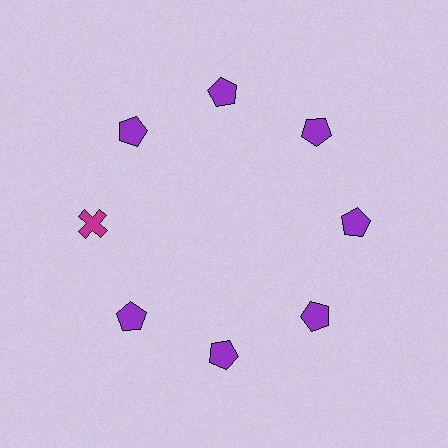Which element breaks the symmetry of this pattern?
The magenta cross at roughly the 9 o'clock position breaks the symmetry. All other shapes are purple pentagons.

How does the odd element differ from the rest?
It differs in both color (magenta instead of purple) and shape (cross instead of pentagon).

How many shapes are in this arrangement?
There are 8 shapes arranged in a ring pattern.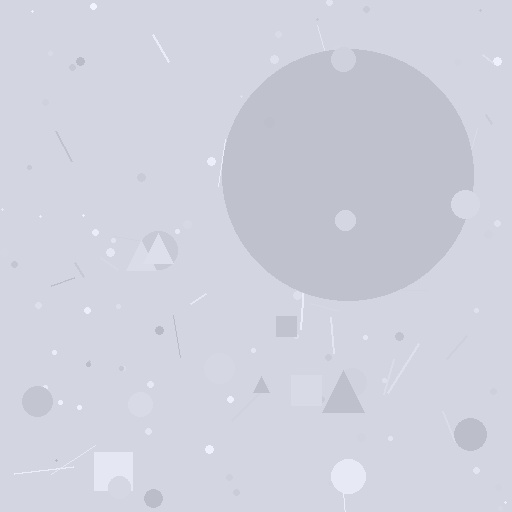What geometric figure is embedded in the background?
A circle is embedded in the background.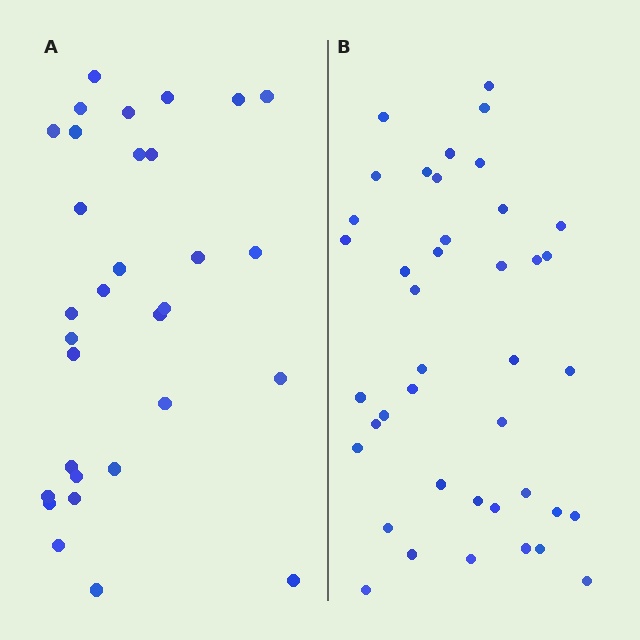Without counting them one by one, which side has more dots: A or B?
Region B (the right region) has more dots.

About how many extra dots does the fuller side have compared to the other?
Region B has roughly 10 or so more dots than region A.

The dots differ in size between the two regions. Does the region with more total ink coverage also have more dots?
No. Region A has more total ink coverage because its dots are larger, but region B actually contains more individual dots. Total area can be misleading — the number of items is what matters here.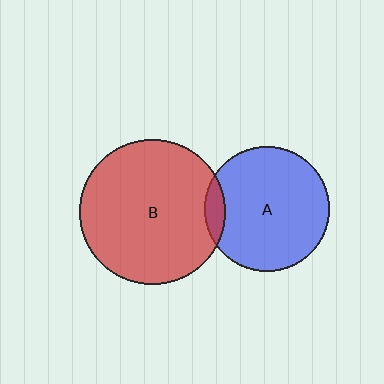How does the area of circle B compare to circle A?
Approximately 1.4 times.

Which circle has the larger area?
Circle B (red).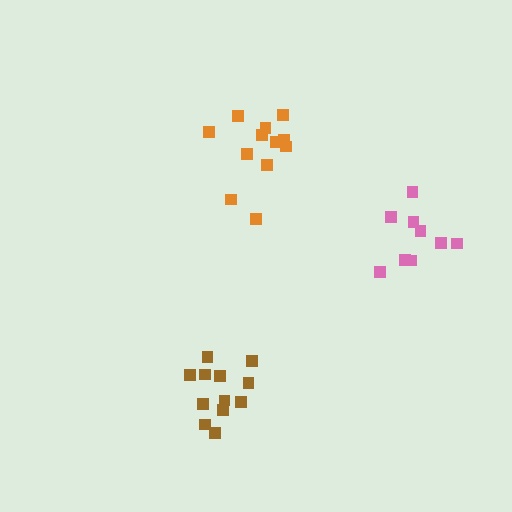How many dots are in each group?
Group 1: 9 dots, Group 2: 12 dots, Group 3: 12 dots (33 total).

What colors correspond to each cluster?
The clusters are colored: pink, orange, brown.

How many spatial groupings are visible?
There are 3 spatial groupings.